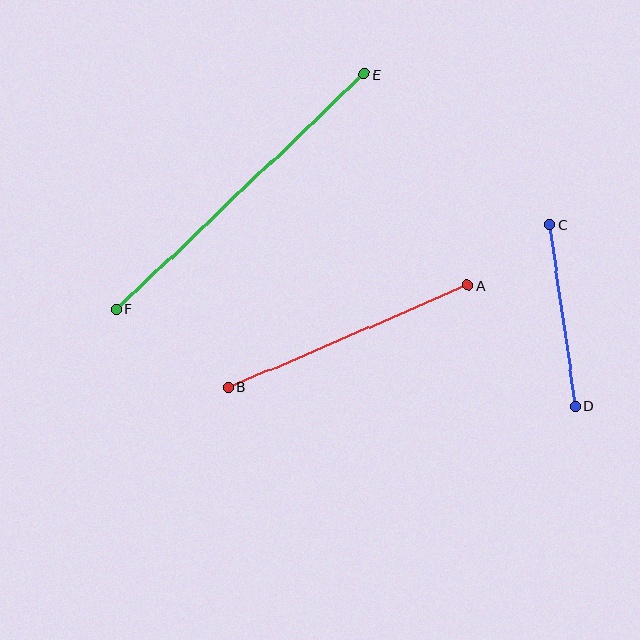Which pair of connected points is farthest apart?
Points E and F are farthest apart.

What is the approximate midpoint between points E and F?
The midpoint is at approximately (240, 192) pixels.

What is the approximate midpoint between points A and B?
The midpoint is at approximately (348, 336) pixels.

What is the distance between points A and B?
The distance is approximately 260 pixels.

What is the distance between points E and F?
The distance is approximately 342 pixels.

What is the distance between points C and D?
The distance is approximately 183 pixels.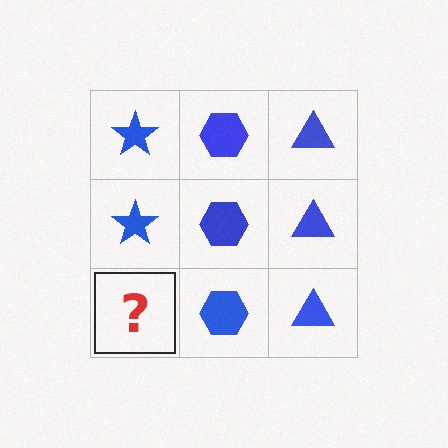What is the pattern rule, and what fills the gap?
The rule is that each column has a consistent shape. The gap should be filled with a blue star.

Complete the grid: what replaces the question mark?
The question mark should be replaced with a blue star.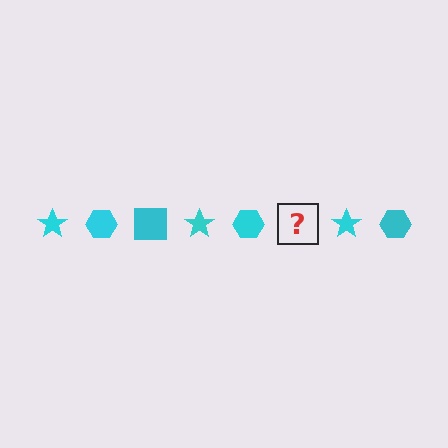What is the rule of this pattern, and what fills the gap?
The rule is that the pattern cycles through star, hexagon, square shapes in cyan. The gap should be filled with a cyan square.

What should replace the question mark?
The question mark should be replaced with a cyan square.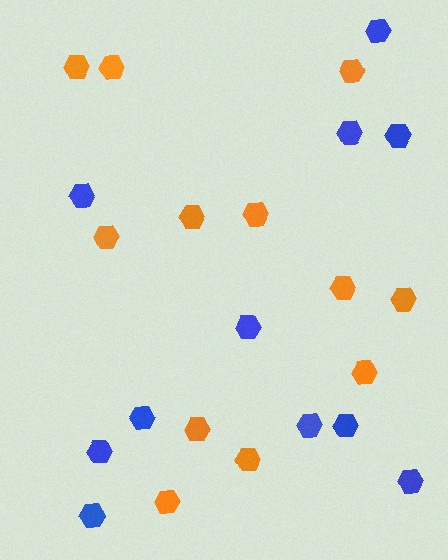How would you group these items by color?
There are 2 groups: one group of orange hexagons (12) and one group of blue hexagons (11).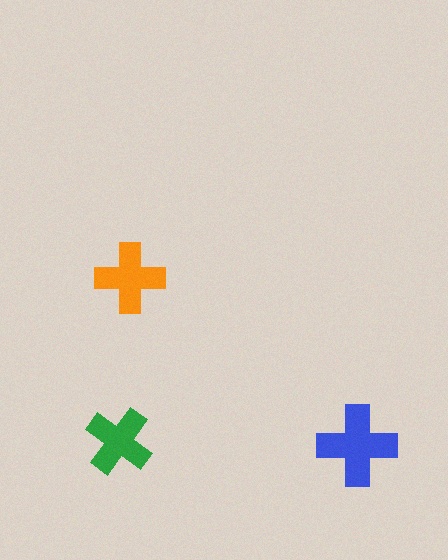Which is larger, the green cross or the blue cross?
The blue one.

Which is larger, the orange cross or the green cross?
The orange one.